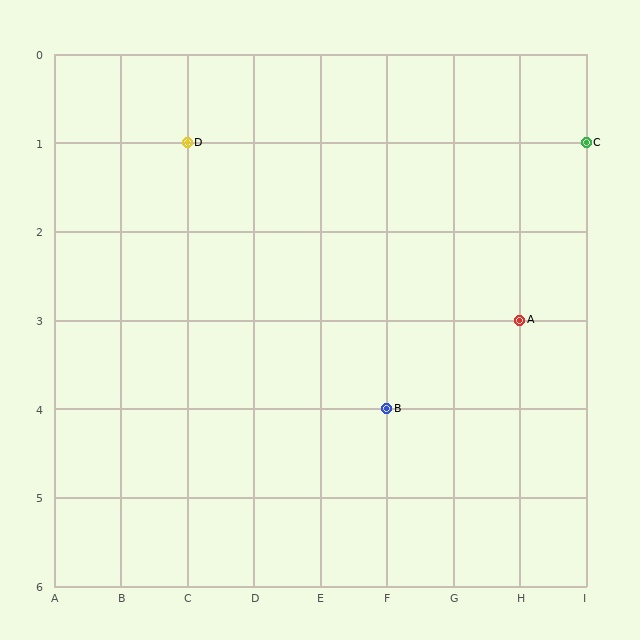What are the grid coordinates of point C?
Point C is at grid coordinates (I, 1).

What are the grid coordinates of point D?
Point D is at grid coordinates (C, 1).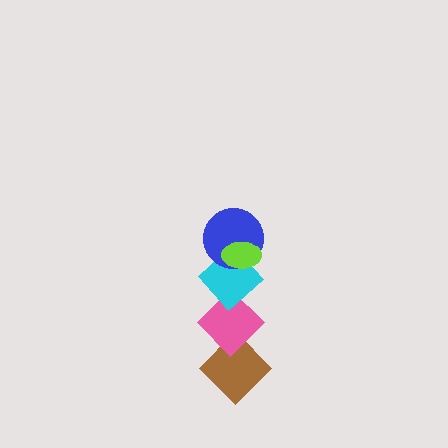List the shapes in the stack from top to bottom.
From top to bottom: the lime ellipse, the blue circle, the cyan diamond, the pink diamond, the brown diamond.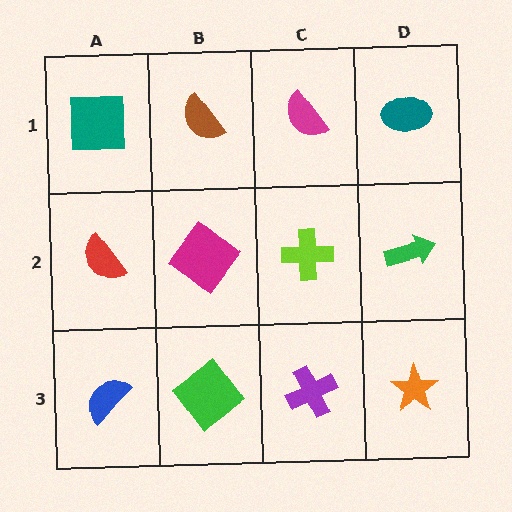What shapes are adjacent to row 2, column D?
A teal ellipse (row 1, column D), an orange star (row 3, column D), a lime cross (row 2, column C).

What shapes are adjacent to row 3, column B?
A magenta diamond (row 2, column B), a blue semicircle (row 3, column A), a purple cross (row 3, column C).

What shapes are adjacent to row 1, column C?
A lime cross (row 2, column C), a brown semicircle (row 1, column B), a teal ellipse (row 1, column D).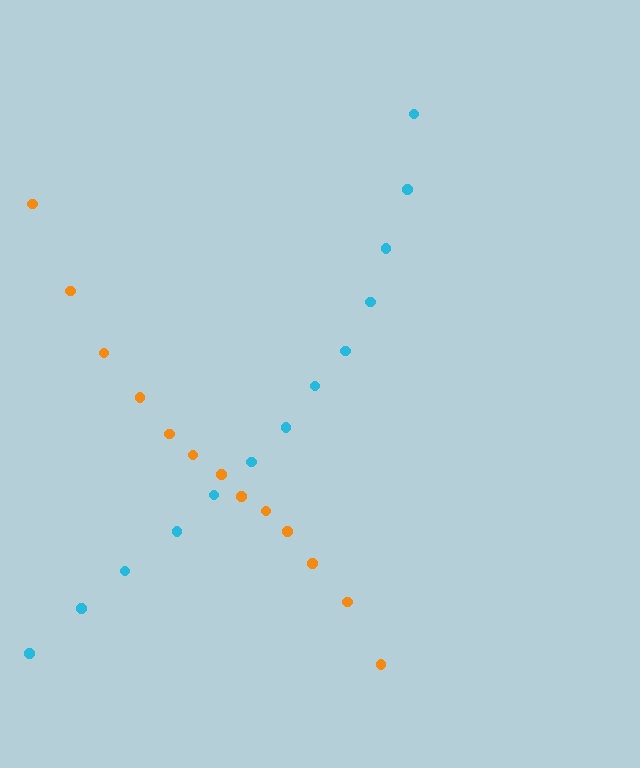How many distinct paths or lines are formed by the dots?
There are 2 distinct paths.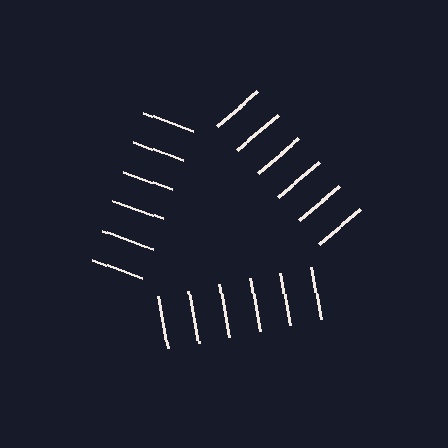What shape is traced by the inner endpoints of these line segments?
An illusory triangle — the line segments terminate on its edges but no continuous stroke is drawn.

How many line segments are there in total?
18 — 6 along each of the 3 edges.